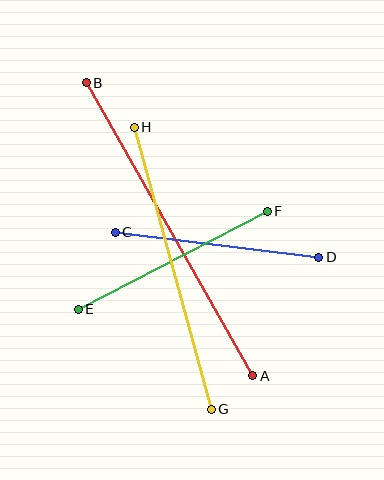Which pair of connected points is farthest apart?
Points A and B are farthest apart.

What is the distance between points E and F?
The distance is approximately 213 pixels.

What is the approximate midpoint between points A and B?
The midpoint is at approximately (170, 229) pixels.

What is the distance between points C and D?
The distance is approximately 205 pixels.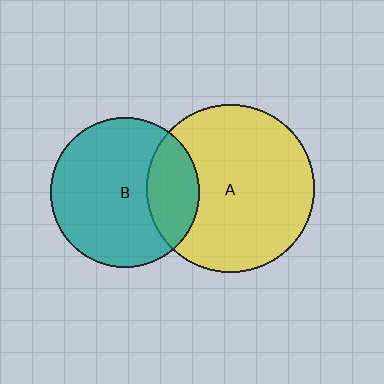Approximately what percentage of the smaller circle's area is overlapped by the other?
Approximately 25%.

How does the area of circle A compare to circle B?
Approximately 1.3 times.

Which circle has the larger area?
Circle A (yellow).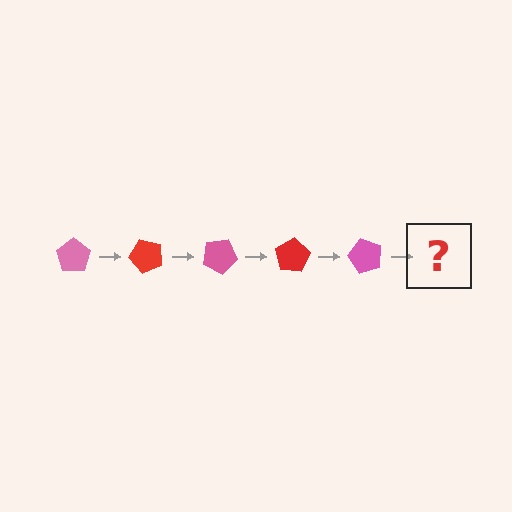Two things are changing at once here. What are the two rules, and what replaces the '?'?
The two rules are that it rotates 50 degrees each step and the color cycles through pink and red. The '?' should be a red pentagon, rotated 250 degrees from the start.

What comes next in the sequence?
The next element should be a red pentagon, rotated 250 degrees from the start.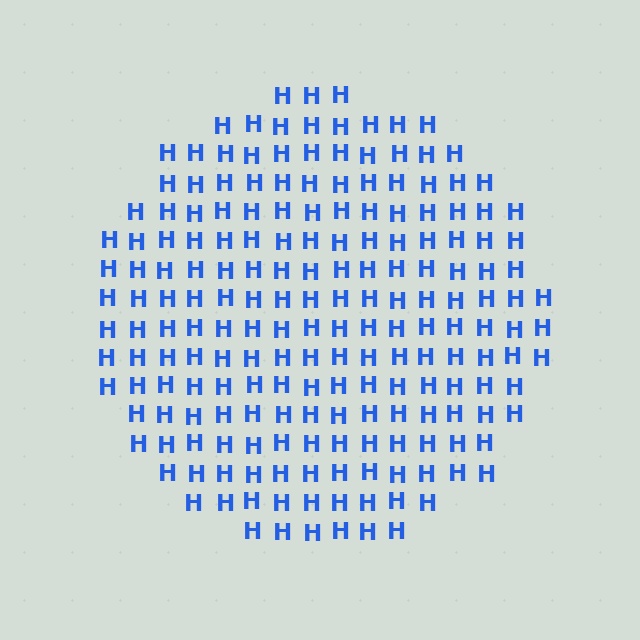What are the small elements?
The small elements are letter H's.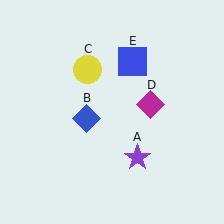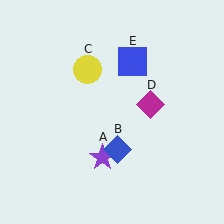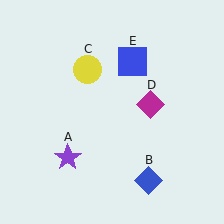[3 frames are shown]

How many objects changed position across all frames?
2 objects changed position: purple star (object A), blue diamond (object B).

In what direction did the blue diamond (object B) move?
The blue diamond (object B) moved down and to the right.